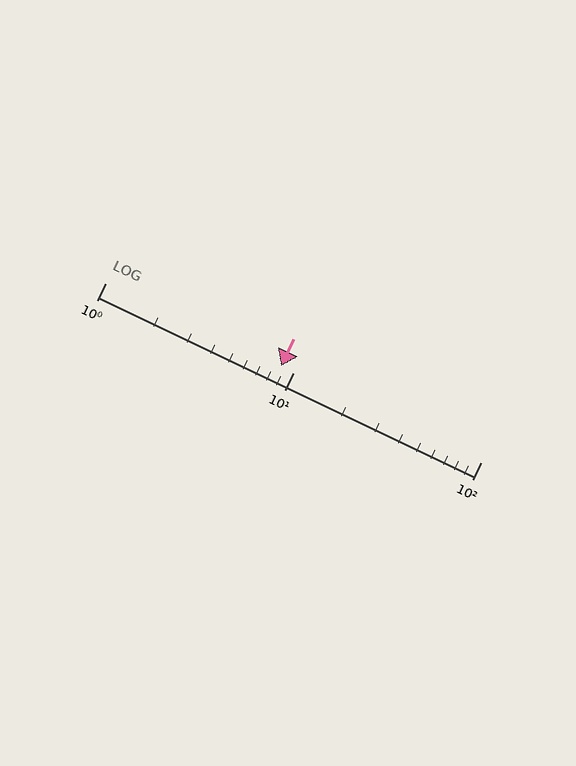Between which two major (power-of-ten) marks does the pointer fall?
The pointer is between 1 and 10.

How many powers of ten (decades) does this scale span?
The scale spans 2 decades, from 1 to 100.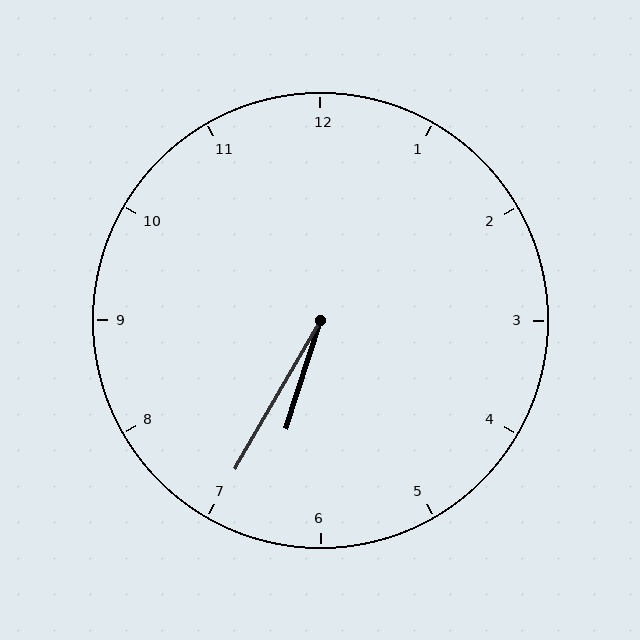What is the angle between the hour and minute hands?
Approximately 12 degrees.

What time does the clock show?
6:35.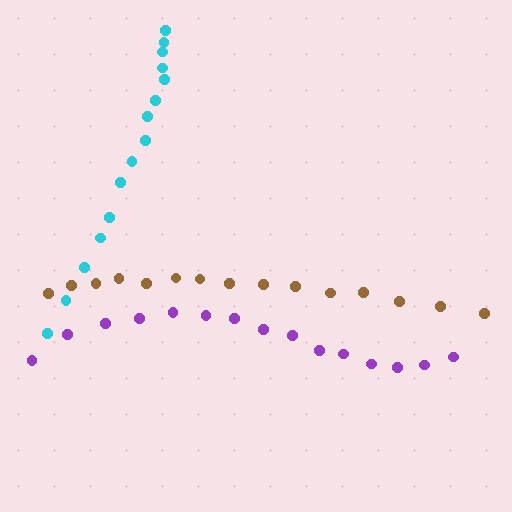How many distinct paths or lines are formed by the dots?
There are 3 distinct paths.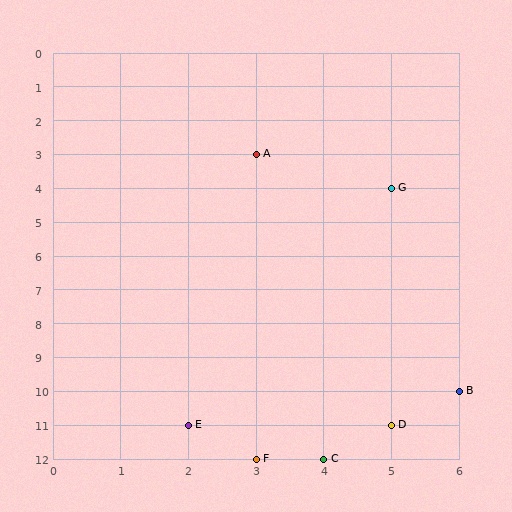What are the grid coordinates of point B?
Point B is at grid coordinates (6, 10).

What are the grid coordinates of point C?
Point C is at grid coordinates (4, 12).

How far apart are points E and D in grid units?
Points E and D are 3 columns apart.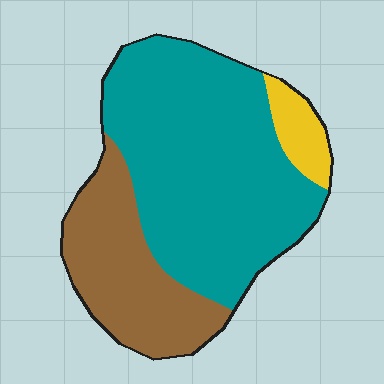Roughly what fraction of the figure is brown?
Brown covers roughly 30% of the figure.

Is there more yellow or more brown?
Brown.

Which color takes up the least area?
Yellow, at roughly 5%.